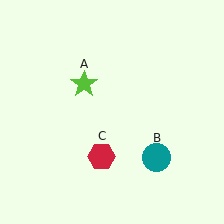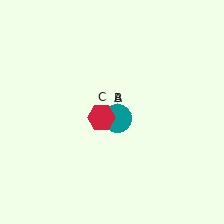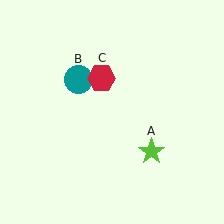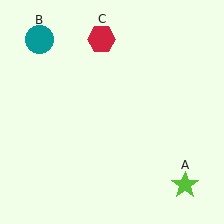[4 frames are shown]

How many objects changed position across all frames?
3 objects changed position: lime star (object A), teal circle (object B), red hexagon (object C).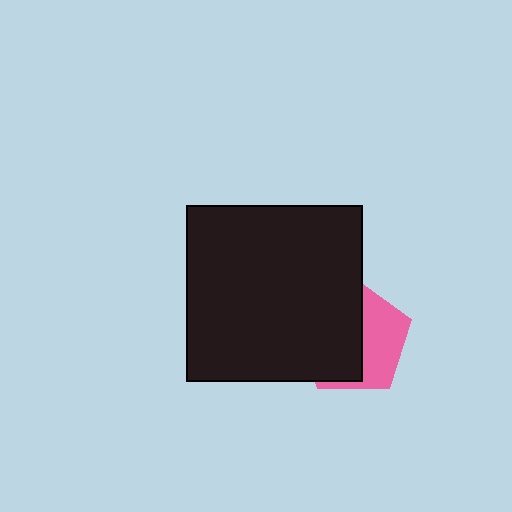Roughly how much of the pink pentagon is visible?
A small part of it is visible (roughly 42%).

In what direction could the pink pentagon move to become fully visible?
The pink pentagon could move right. That would shift it out from behind the black square entirely.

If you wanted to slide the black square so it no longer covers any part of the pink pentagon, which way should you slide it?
Slide it left — that is the most direct way to separate the two shapes.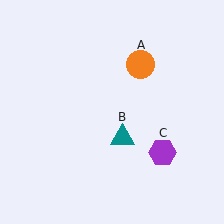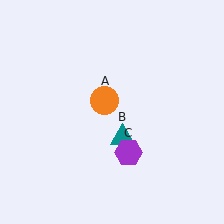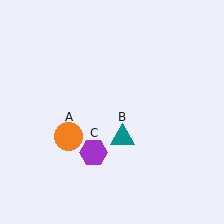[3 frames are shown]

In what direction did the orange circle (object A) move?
The orange circle (object A) moved down and to the left.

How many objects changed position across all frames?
2 objects changed position: orange circle (object A), purple hexagon (object C).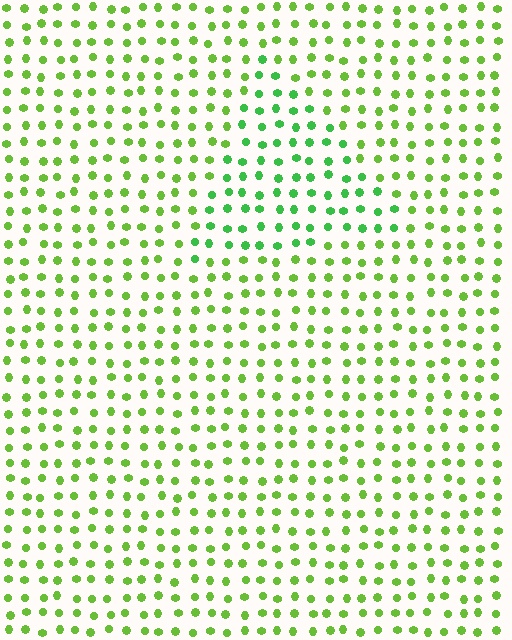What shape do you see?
I see a triangle.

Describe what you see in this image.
The image is filled with small lime elements in a uniform arrangement. A triangle-shaped region is visible where the elements are tinted to a slightly different hue, forming a subtle color boundary.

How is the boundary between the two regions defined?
The boundary is defined purely by a slight shift in hue (about 28 degrees). Spacing, size, and orientation are identical on both sides.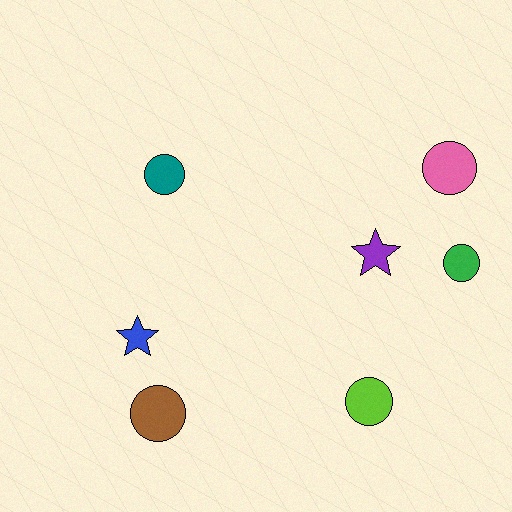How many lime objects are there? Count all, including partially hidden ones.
There is 1 lime object.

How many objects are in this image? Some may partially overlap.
There are 7 objects.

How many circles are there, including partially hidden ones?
There are 5 circles.